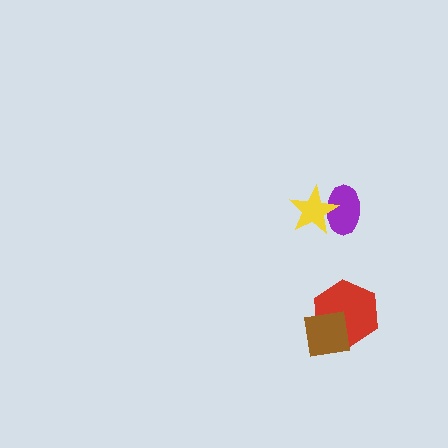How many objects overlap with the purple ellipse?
1 object overlaps with the purple ellipse.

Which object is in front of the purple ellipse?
The yellow star is in front of the purple ellipse.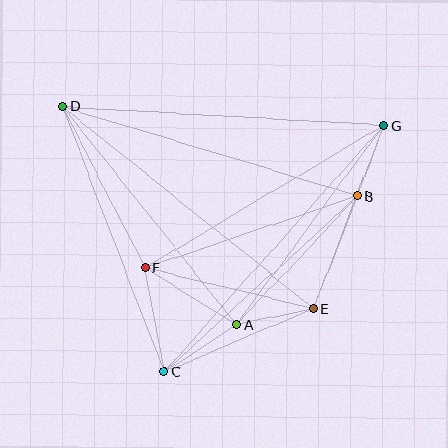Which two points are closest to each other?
Points B and G are closest to each other.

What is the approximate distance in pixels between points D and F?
The distance between D and F is approximately 181 pixels.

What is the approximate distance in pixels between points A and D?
The distance between A and D is approximately 279 pixels.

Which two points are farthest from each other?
Points C and G are farthest from each other.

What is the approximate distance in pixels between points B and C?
The distance between B and C is approximately 261 pixels.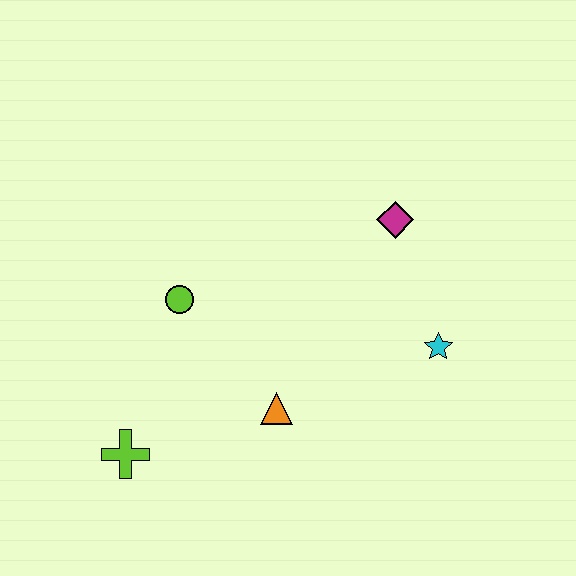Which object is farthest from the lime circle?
The cyan star is farthest from the lime circle.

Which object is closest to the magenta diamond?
The cyan star is closest to the magenta diamond.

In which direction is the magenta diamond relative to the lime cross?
The magenta diamond is to the right of the lime cross.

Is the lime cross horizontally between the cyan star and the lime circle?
No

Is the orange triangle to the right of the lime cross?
Yes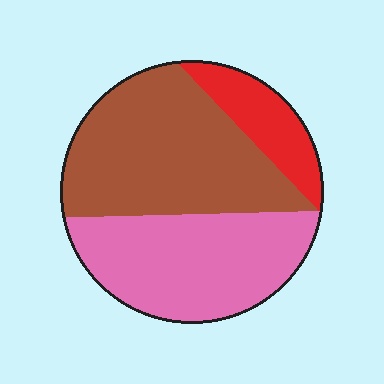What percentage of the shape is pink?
Pink takes up about two fifths (2/5) of the shape.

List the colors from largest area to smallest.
From largest to smallest: brown, pink, red.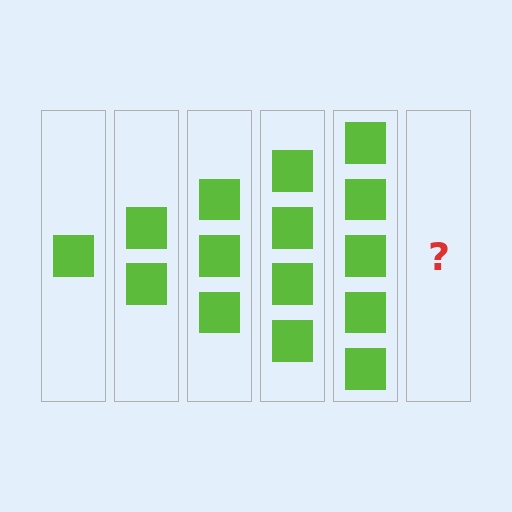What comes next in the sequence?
The next element should be 6 squares.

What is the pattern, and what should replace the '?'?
The pattern is that each step adds one more square. The '?' should be 6 squares.